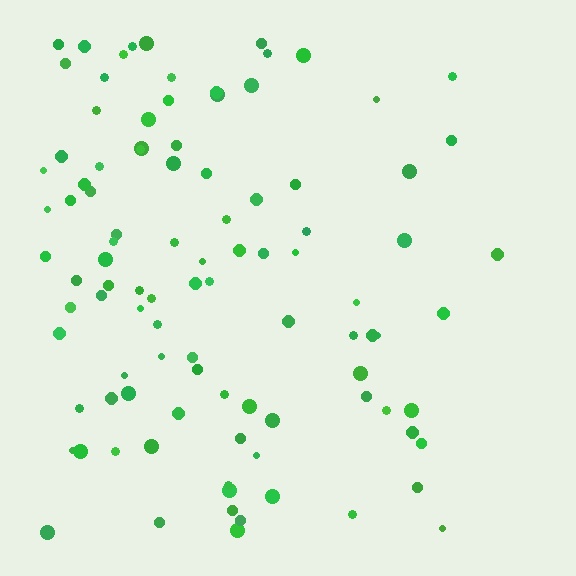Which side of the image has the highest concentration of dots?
The left.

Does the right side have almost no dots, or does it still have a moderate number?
Still a moderate number, just noticeably fewer than the left.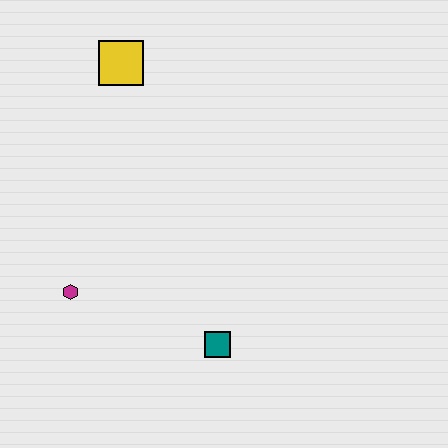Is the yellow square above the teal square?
Yes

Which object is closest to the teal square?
The magenta hexagon is closest to the teal square.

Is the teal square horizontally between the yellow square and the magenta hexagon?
No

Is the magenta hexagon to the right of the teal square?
No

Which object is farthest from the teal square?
The yellow square is farthest from the teal square.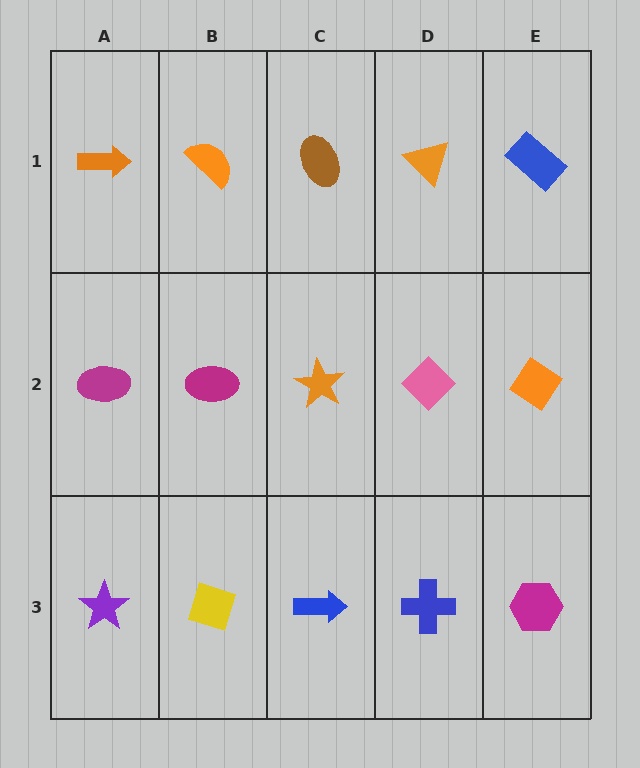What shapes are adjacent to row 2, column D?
An orange triangle (row 1, column D), a blue cross (row 3, column D), an orange star (row 2, column C), an orange diamond (row 2, column E).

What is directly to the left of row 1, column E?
An orange triangle.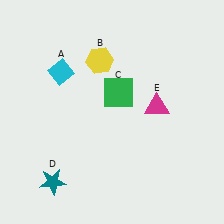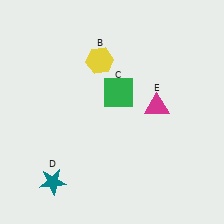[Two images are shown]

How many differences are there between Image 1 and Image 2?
There is 1 difference between the two images.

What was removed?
The cyan diamond (A) was removed in Image 2.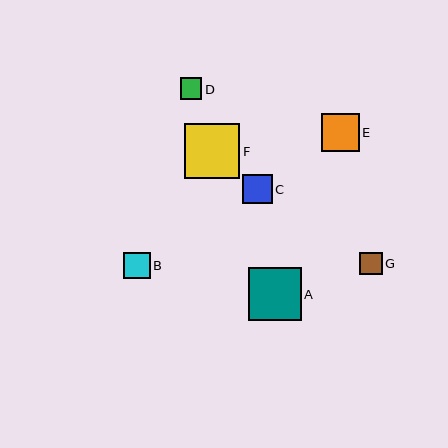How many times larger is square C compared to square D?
Square C is approximately 1.4 times the size of square D.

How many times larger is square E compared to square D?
Square E is approximately 1.8 times the size of square D.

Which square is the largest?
Square F is the largest with a size of approximately 56 pixels.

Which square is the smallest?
Square D is the smallest with a size of approximately 22 pixels.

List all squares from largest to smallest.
From largest to smallest: F, A, E, C, B, G, D.